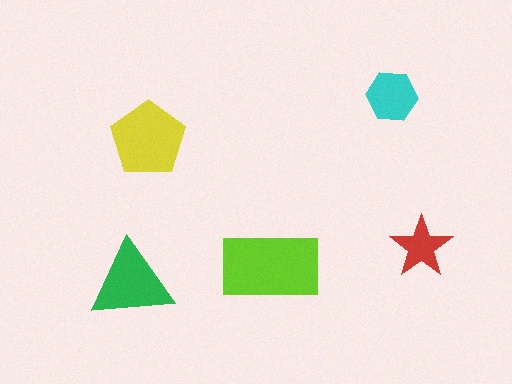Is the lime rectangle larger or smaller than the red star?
Larger.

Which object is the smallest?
The red star.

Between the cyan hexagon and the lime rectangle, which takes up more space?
The lime rectangle.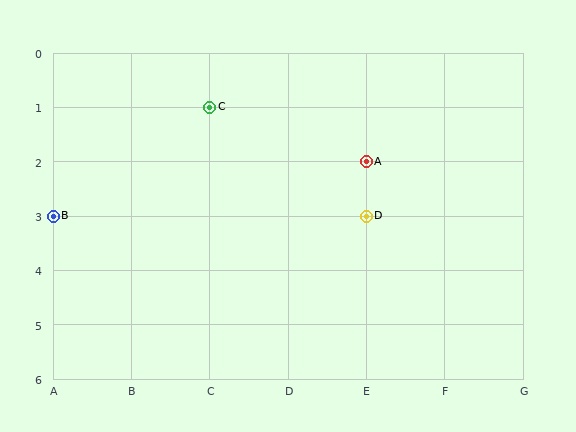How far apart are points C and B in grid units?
Points C and B are 2 columns and 2 rows apart (about 2.8 grid units diagonally).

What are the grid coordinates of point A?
Point A is at grid coordinates (E, 2).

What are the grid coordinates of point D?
Point D is at grid coordinates (E, 3).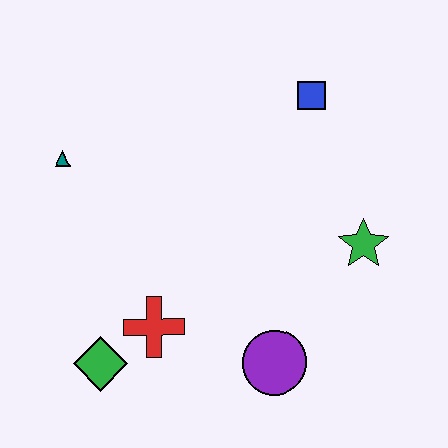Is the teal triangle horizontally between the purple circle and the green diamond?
No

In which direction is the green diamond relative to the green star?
The green diamond is to the left of the green star.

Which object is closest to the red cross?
The green diamond is closest to the red cross.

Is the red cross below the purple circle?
No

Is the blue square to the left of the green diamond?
No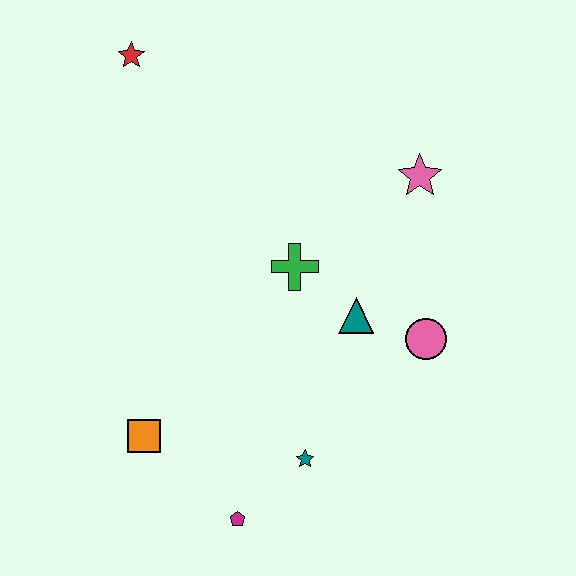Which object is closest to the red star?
The green cross is closest to the red star.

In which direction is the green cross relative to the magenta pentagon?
The green cross is above the magenta pentagon.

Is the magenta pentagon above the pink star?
No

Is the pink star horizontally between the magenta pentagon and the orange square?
No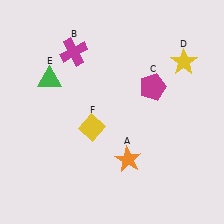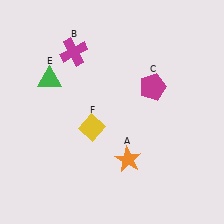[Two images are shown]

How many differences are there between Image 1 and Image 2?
There is 1 difference between the two images.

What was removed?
The yellow star (D) was removed in Image 2.